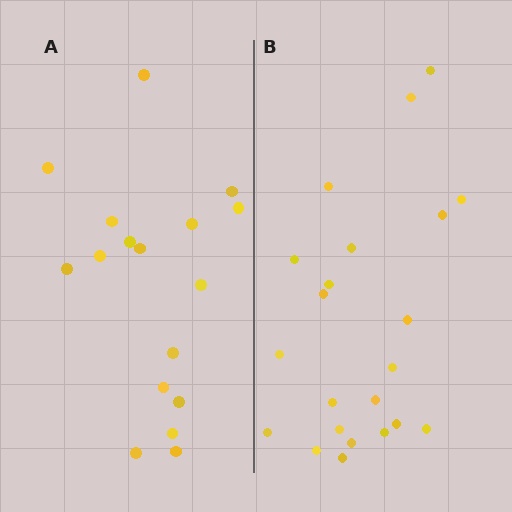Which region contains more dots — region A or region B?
Region B (the right region) has more dots.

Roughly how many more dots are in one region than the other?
Region B has about 5 more dots than region A.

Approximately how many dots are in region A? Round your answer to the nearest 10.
About 20 dots. (The exact count is 17, which rounds to 20.)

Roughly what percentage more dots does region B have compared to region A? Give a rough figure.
About 30% more.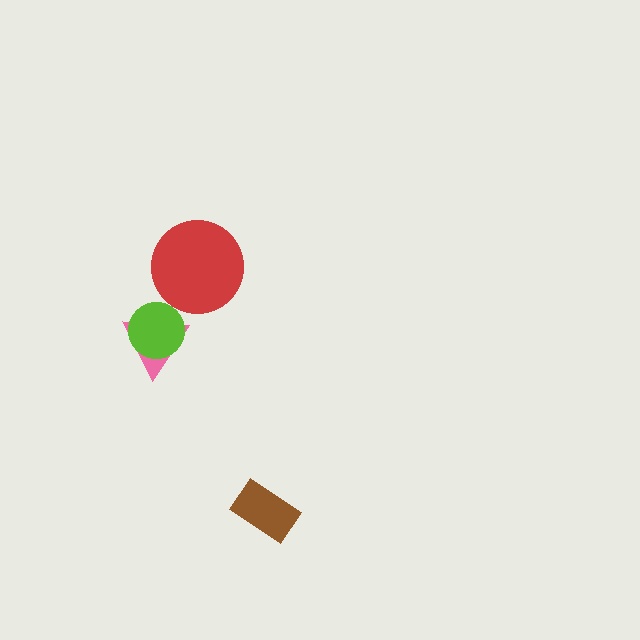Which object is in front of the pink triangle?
The lime circle is in front of the pink triangle.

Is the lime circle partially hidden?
No, no other shape covers it.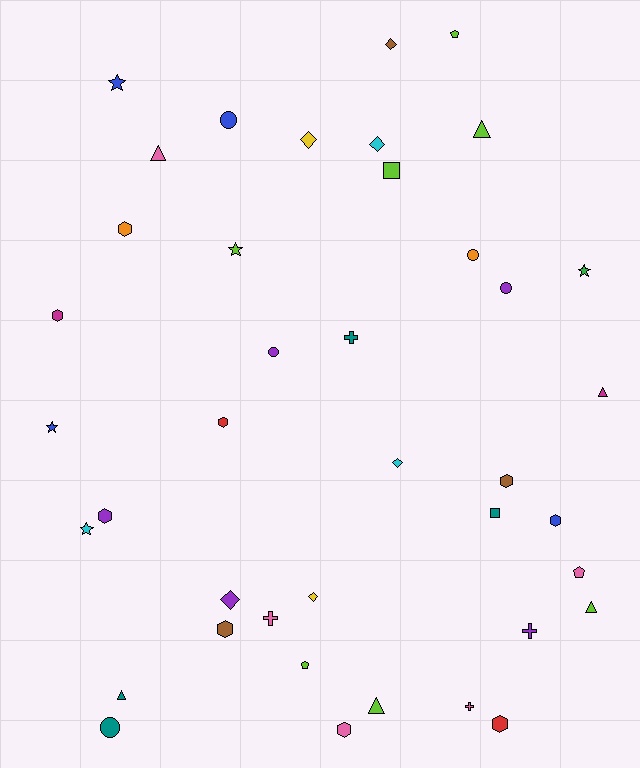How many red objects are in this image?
There are 2 red objects.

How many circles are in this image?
There are 5 circles.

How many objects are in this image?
There are 40 objects.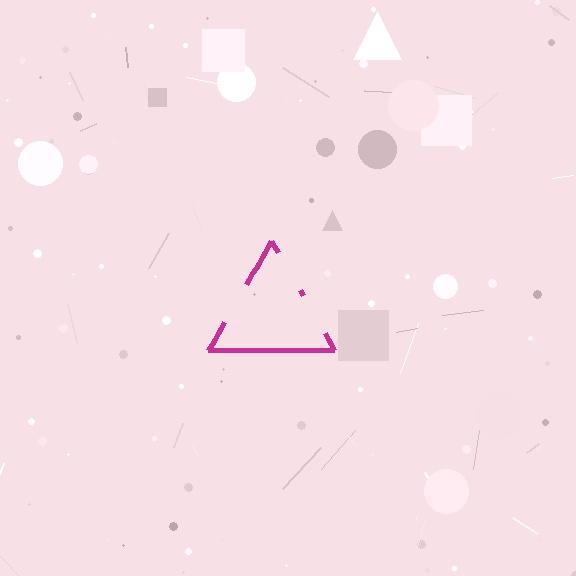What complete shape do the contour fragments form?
The contour fragments form a triangle.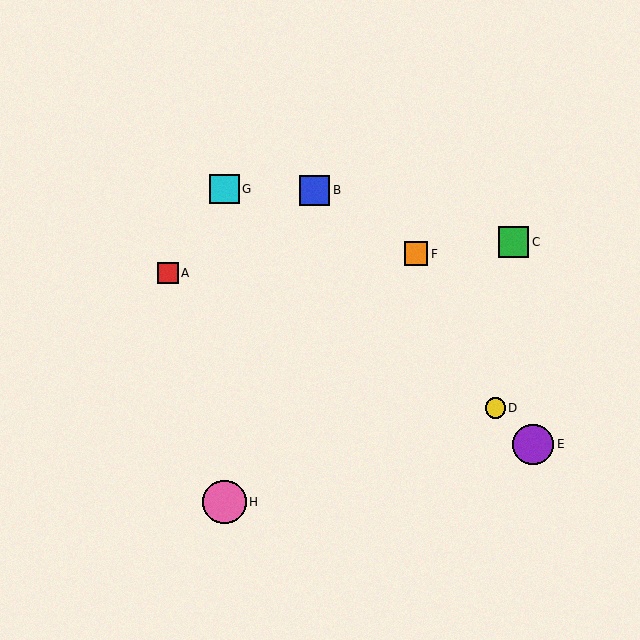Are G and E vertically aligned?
No, G is at x≈224 and E is at x≈533.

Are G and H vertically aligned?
Yes, both are at x≈224.